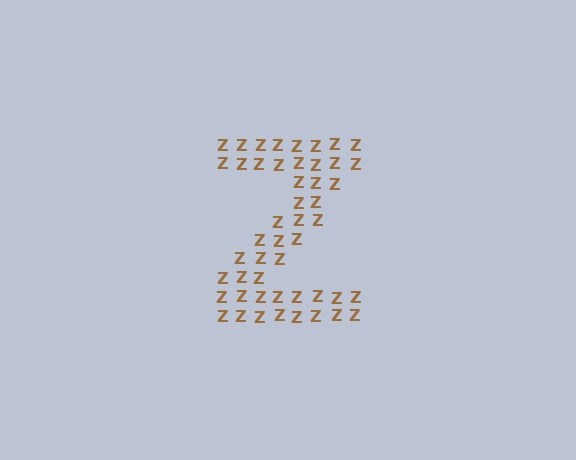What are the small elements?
The small elements are letter Z's.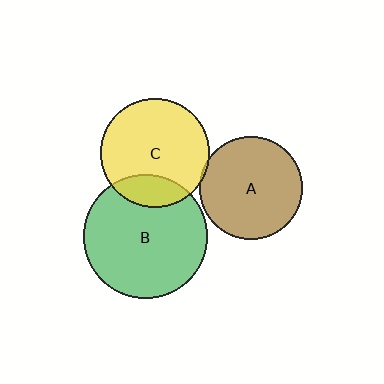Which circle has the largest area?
Circle B (green).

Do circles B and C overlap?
Yes.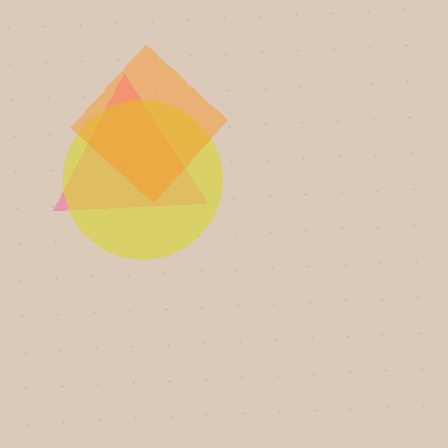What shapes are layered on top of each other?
The layered shapes are: a pink triangle, a yellow circle, an orange diamond.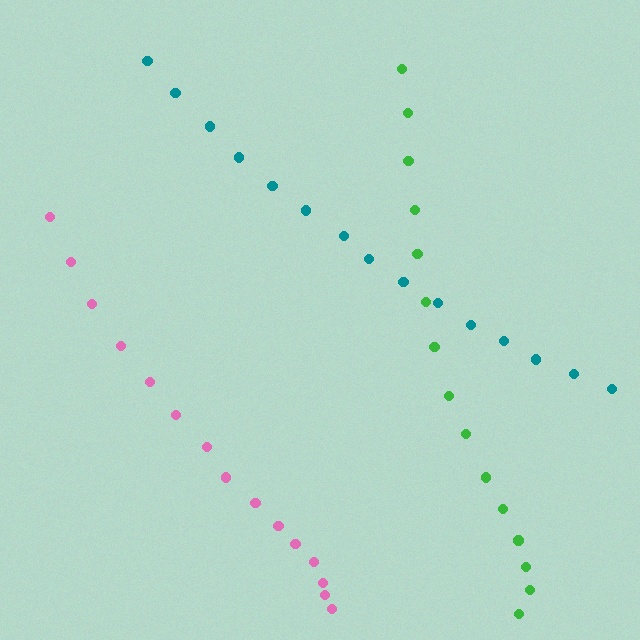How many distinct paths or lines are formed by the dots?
There are 3 distinct paths.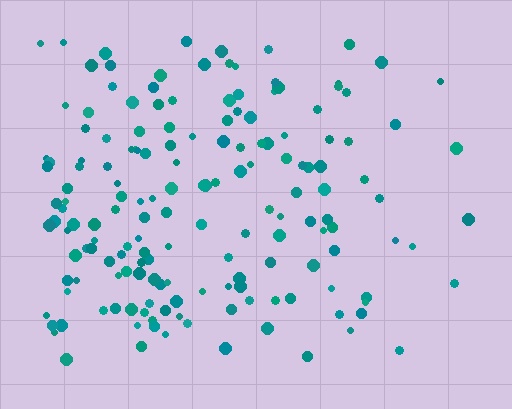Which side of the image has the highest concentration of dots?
The left.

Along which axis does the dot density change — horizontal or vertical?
Horizontal.